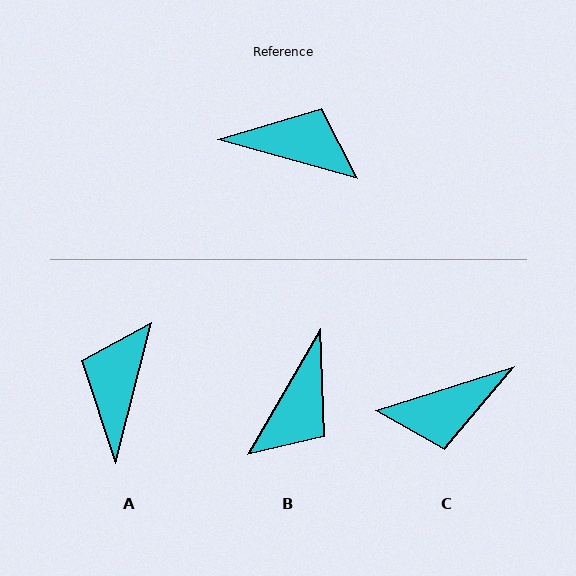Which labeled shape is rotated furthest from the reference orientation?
C, about 147 degrees away.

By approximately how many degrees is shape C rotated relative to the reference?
Approximately 147 degrees clockwise.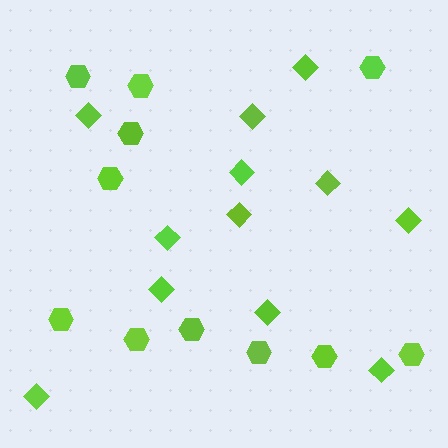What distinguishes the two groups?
There are 2 groups: one group of diamonds (12) and one group of hexagons (11).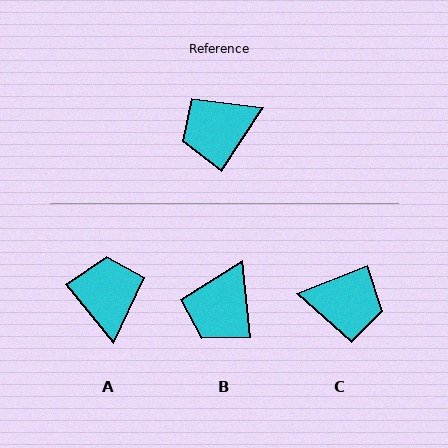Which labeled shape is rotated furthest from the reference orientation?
C, about 145 degrees away.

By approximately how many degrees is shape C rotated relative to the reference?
Approximately 145 degrees counter-clockwise.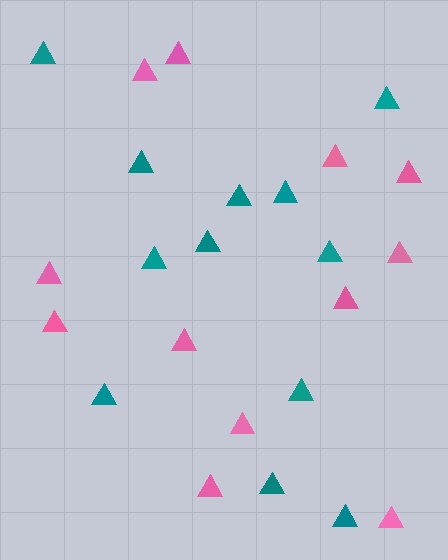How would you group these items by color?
There are 2 groups: one group of pink triangles (12) and one group of teal triangles (12).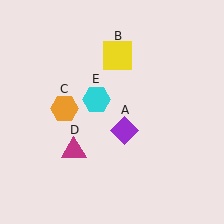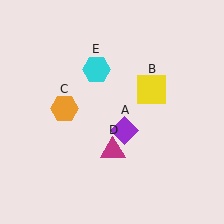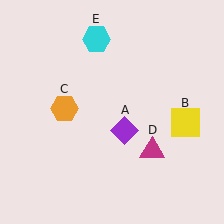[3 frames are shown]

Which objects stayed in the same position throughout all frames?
Purple diamond (object A) and orange hexagon (object C) remained stationary.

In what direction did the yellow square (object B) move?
The yellow square (object B) moved down and to the right.